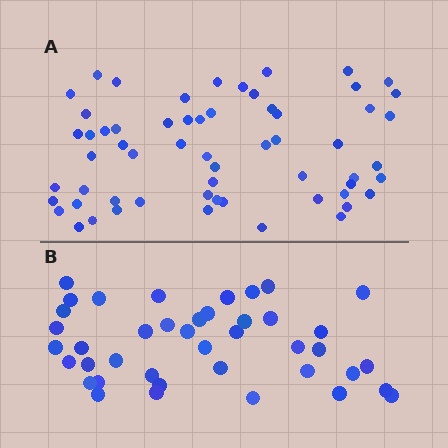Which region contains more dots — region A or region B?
Region A (the top region) has more dots.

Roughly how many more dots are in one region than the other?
Region A has approximately 20 more dots than region B.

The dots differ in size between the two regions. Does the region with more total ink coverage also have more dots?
No. Region B has more total ink coverage because its dots are larger, but region A actually contains more individual dots. Total area can be misleading — the number of items is what matters here.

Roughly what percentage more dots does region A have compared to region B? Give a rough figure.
About 45% more.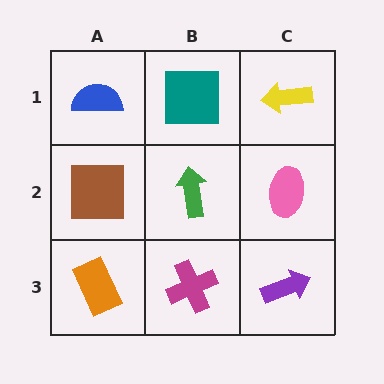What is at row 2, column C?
A pink ellipse.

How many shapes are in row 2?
3 shapes.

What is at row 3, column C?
A purple arrow.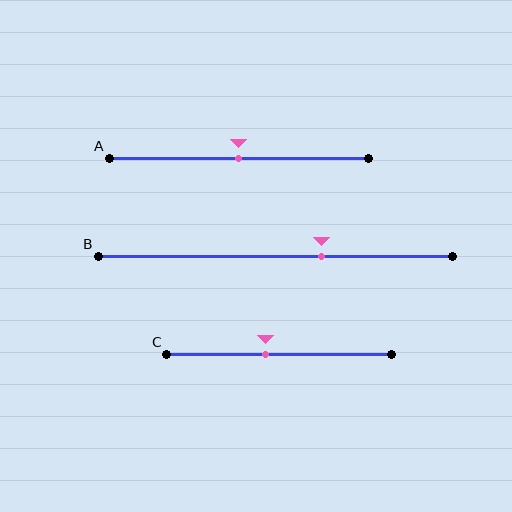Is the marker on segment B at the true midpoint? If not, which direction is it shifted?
No, the marker on segment B is shifted to the right by about 13% of the segment length.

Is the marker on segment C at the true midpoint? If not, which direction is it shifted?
No, the marker on segment C is shifted to the left by about 6% of the segment length.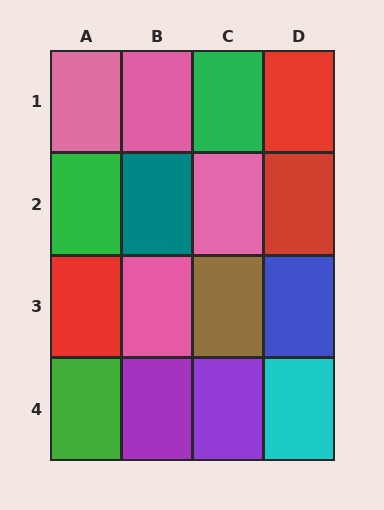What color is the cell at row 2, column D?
Red.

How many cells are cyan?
1 cell is cyan.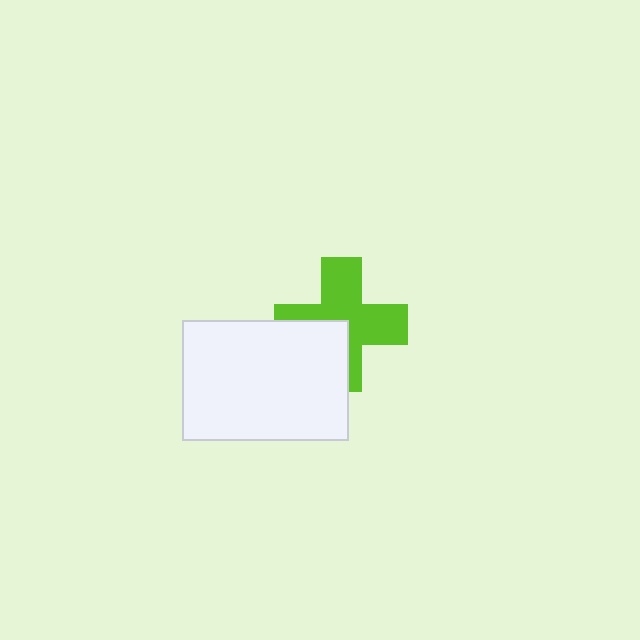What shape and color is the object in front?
The object in front is a white rectangle.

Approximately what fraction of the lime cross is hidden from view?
Roughly 35% of the lime cross is hidden behind the white rectangle.